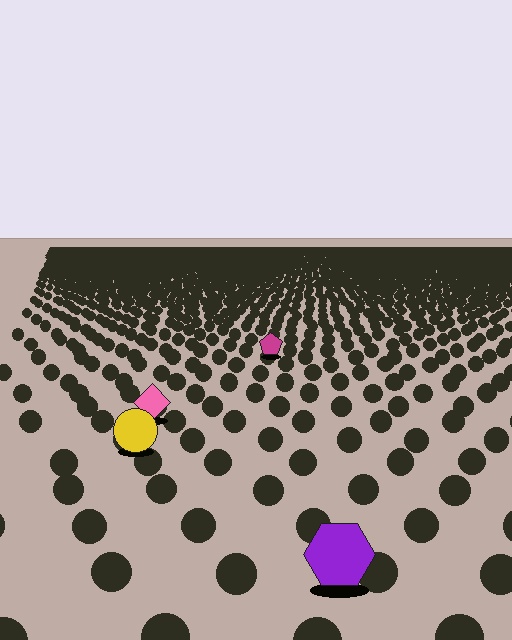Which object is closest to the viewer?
The purple hexagon is closest. The texture marks near it are larger and more spread out.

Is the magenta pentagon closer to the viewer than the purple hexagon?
No. The purple hexagon is closer — you can tell from the texture gradient: the ground texture is coarser near it.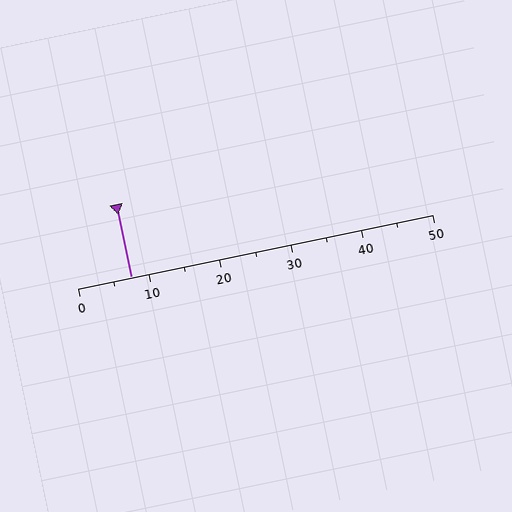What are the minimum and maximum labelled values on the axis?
The axis runs from 0 to 50.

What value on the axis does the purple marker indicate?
The marker indicates approximately 7.5.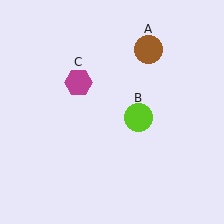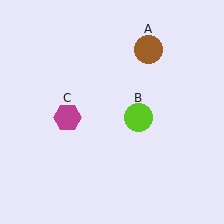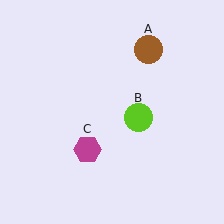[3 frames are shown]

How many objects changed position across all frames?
1 object changed position: magenta hexagon (object C).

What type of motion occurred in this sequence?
The magenta hexagon (object C) rotated counterclockwise around the center of the scene.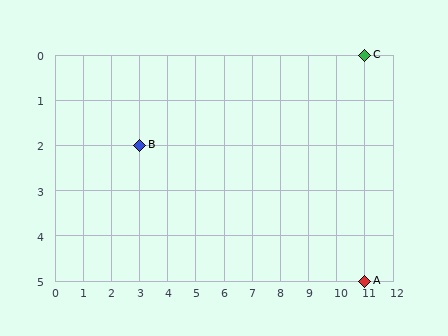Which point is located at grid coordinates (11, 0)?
Point C is at (11, 0).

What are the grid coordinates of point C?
Point C is at grid coordinates (11, 0).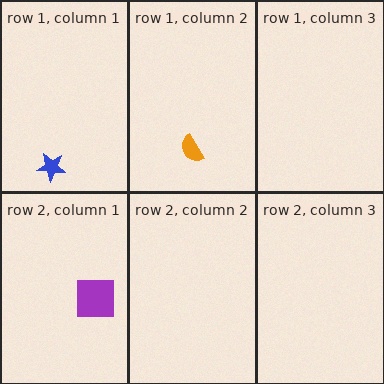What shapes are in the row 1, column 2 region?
The orange semicircle.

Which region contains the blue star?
The row 1, column 1 region.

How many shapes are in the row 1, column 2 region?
1.